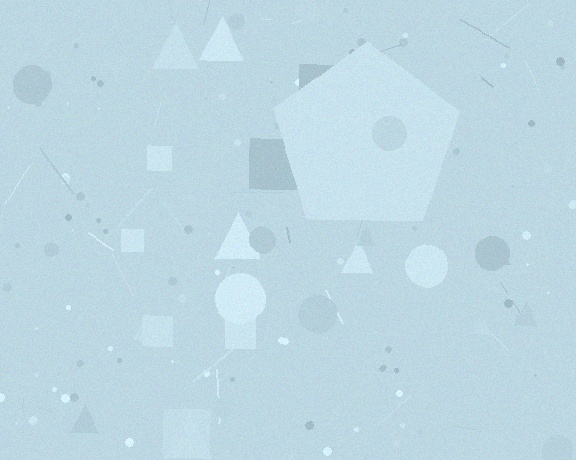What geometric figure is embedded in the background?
A pentagon is embedded in the background.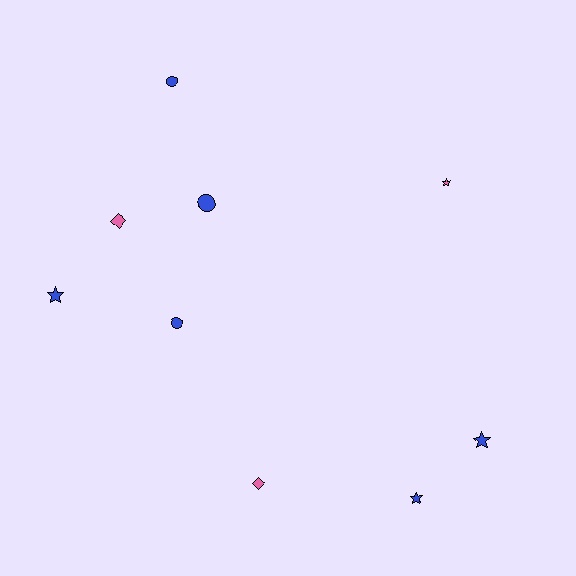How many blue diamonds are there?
There are no blue diamonds.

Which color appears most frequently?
Blue, with 6 objects.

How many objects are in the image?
There are 9 objects.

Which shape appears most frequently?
Star, with 4 objects.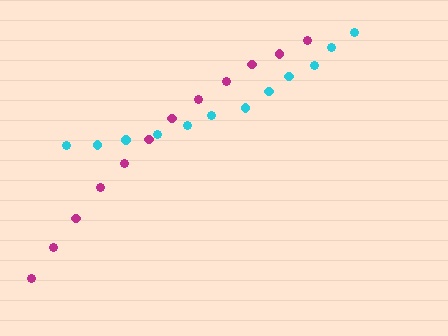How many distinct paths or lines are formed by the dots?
There are 2 distinct paths.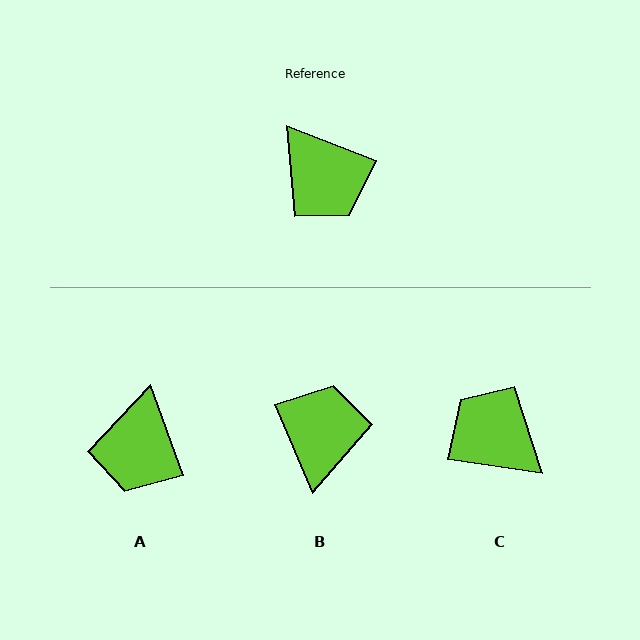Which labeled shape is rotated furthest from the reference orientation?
C, about 167 degrees away.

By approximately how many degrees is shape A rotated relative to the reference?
Approximately 48 degrees clockwise.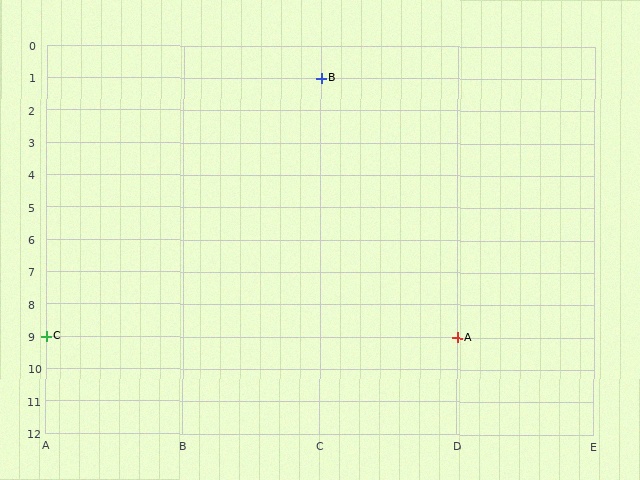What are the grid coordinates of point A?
Point A is at grid coordinates (D, 9).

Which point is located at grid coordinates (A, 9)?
Point C is at (A, 9).